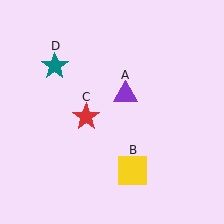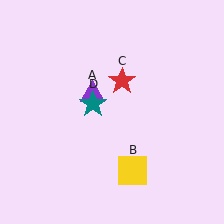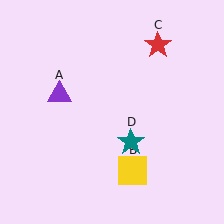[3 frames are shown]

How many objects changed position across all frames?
3 objects changed position: purple triangle (object A), red star (object C), teal star (object D).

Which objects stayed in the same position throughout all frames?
Yellow square (object B) remained stationary.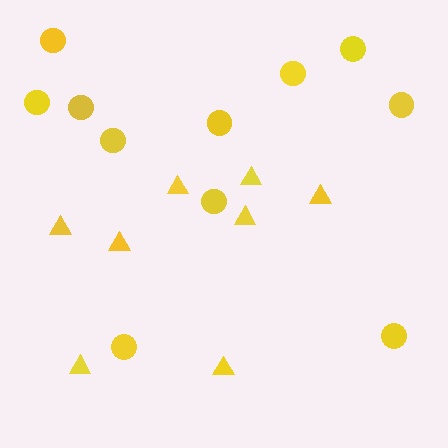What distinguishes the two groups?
There are 2 groups: one group of circles (11) and one group of triangles (8).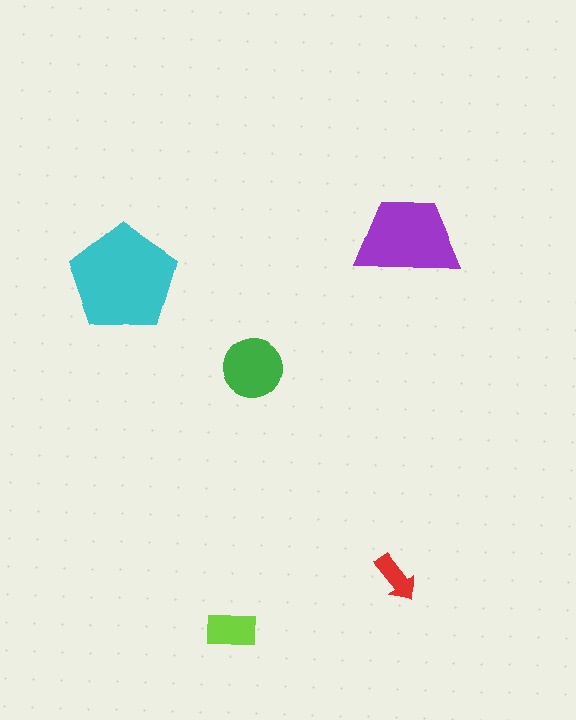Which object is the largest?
The cyan pentagon.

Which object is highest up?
The purple trapezoid is topmost.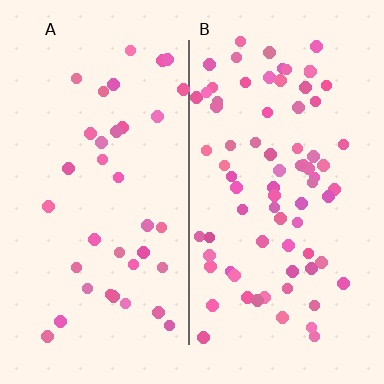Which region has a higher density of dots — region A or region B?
B (the right).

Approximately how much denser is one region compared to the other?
Approximately 2.2× — region B over region A.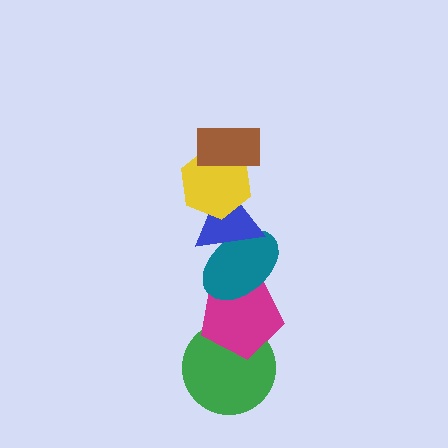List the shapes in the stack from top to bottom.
From top to bottom: the brown rectangle, the yellow hexagon, the blue triangle, the teal ellipse, the magenta pentagon, the green circle.